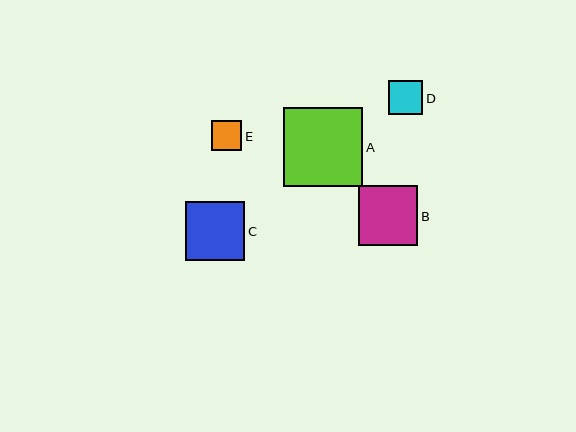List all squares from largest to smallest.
From largest to smallest: A, B, C, D, E.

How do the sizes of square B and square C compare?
Square B and square C are approximately the same size.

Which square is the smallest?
Square E is the smallest with a size of approximately 30 pixels.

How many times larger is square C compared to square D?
Square C is approximately 1.7 times the size of square D.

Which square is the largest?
Square A is the largest with a size of approximately 79 pixels.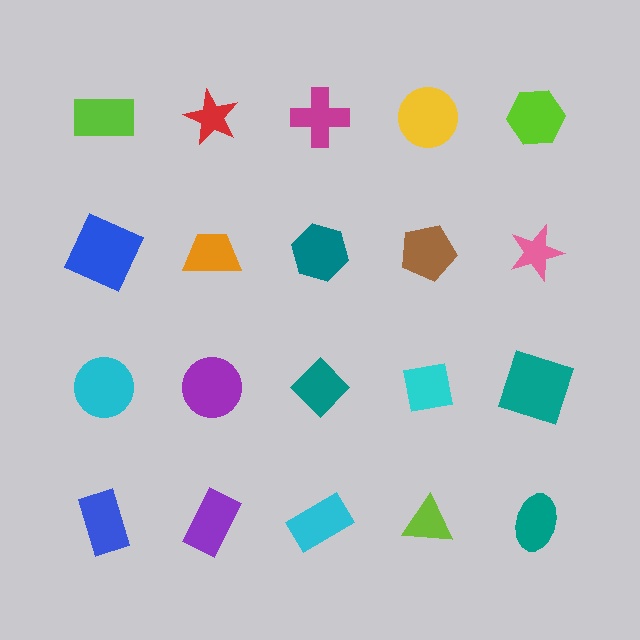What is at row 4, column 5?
A teal ellipse.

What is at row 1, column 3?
A magenta cross.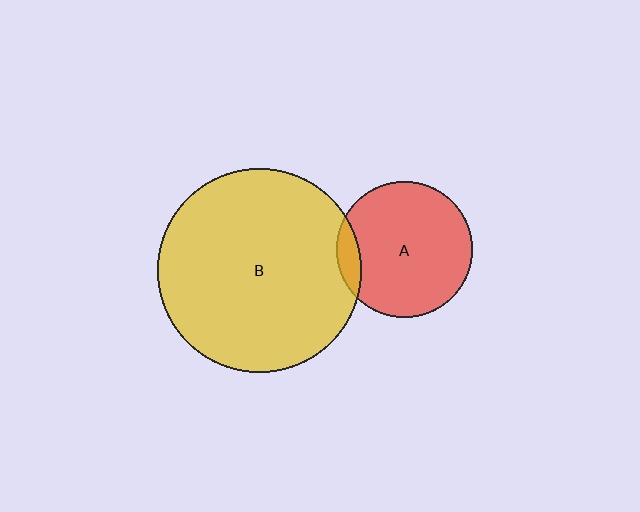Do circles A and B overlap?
Yes.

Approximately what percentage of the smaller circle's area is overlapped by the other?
Approximately 10%.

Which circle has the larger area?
Circle B (yellow).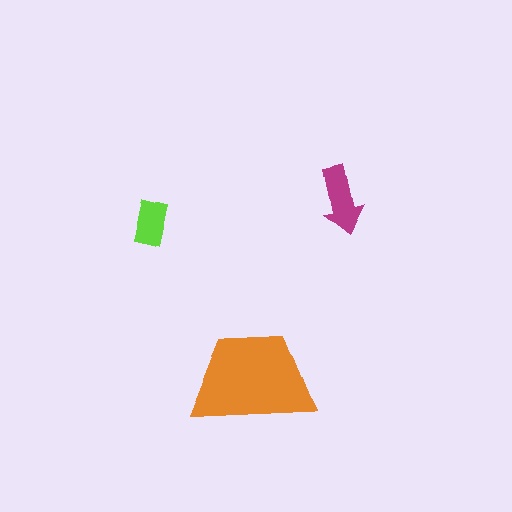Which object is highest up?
The magenta arrow is topmost.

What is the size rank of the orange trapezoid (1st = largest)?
1st.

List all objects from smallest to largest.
The lime rectangle, the magenta arrow, the orange trapezoid.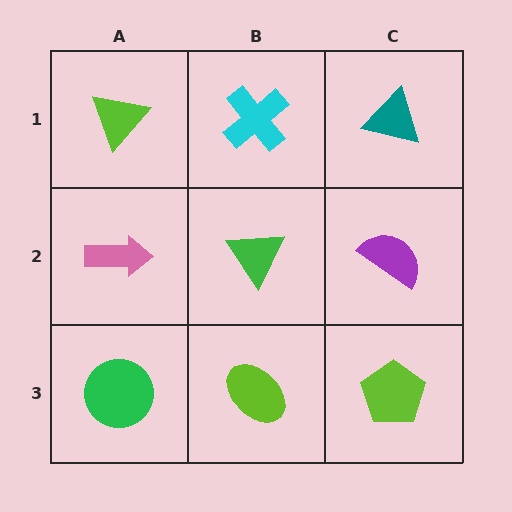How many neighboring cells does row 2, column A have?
3.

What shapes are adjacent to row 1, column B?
A green triangle (row 2, column B), a lime triangle (row 1, column A), a teal triangle (row 1, column C).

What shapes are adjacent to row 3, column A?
A pink arrow (row 2, column A), a lime ellipse (row 3, column B).